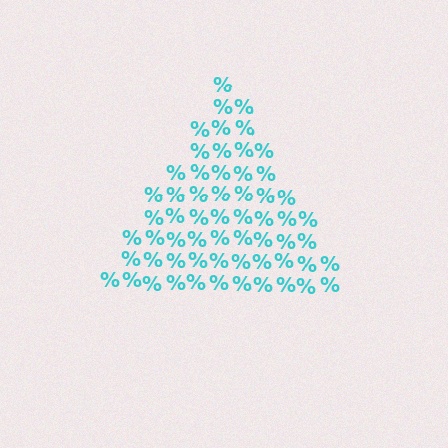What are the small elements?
The small elements are percent signs.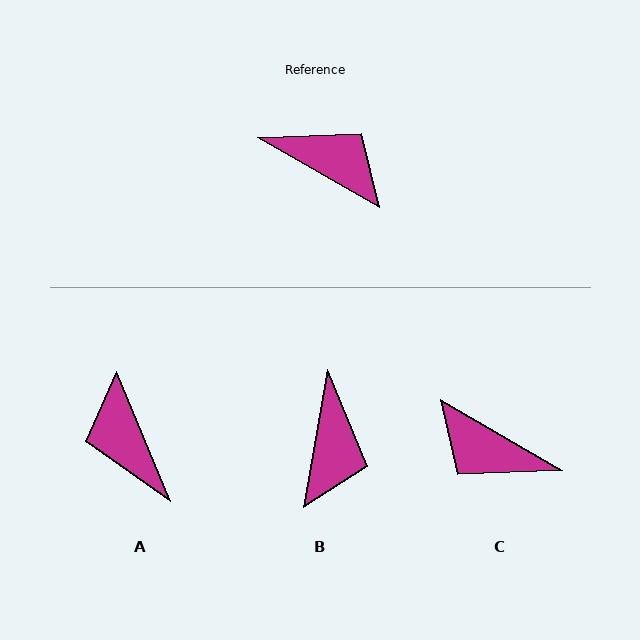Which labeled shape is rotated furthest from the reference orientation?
C, about 180 degrees away.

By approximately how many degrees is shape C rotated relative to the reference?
Approximately 180 degrees counter-clockwise.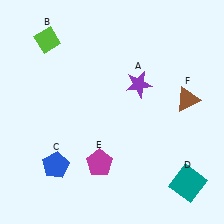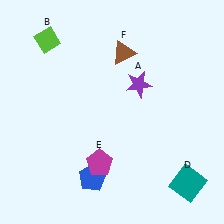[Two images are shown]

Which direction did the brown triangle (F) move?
The brown triangle (F) moved left.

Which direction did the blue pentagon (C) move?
The blue pentagon (C) moved right.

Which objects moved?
The objects that moved are: the blue pentagon (C), the brown triangle (F).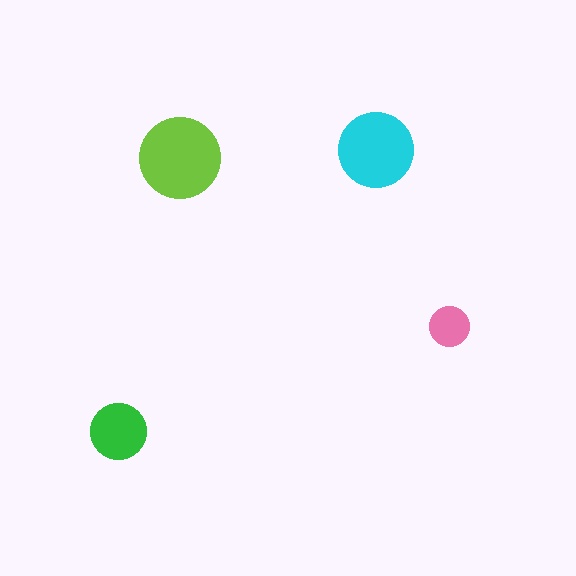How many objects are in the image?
There are 4 objects in the image.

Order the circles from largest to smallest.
the lime one, the cyan one, the green one, the pink one.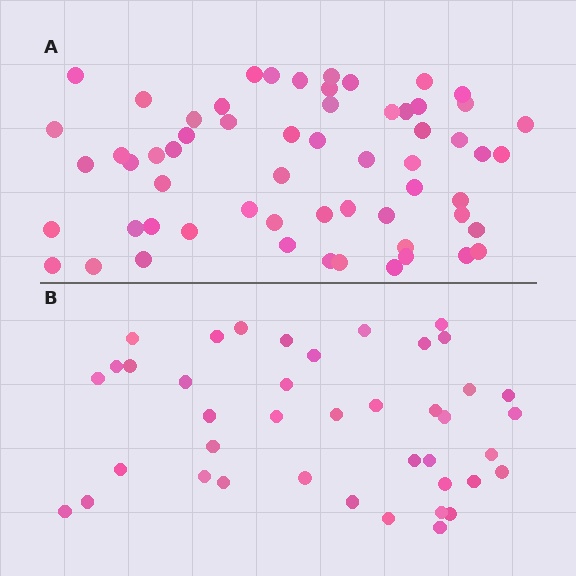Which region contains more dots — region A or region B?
Region A (the top region) has more dots.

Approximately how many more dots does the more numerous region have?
Region A has approximately 20 more dots than region B.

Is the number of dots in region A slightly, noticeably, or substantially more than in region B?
Region A has substantially more. The ratio is roughly 1.5 to 1.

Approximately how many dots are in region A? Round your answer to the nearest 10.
About 60 dots.